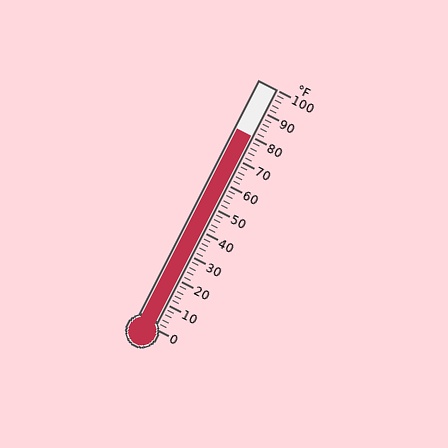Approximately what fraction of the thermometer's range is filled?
The thermometer is filled to approximately 80% of its range.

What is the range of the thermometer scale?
The thermometer scale ranges from 0°F to 100°F.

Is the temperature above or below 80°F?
The temperature is at 80°F.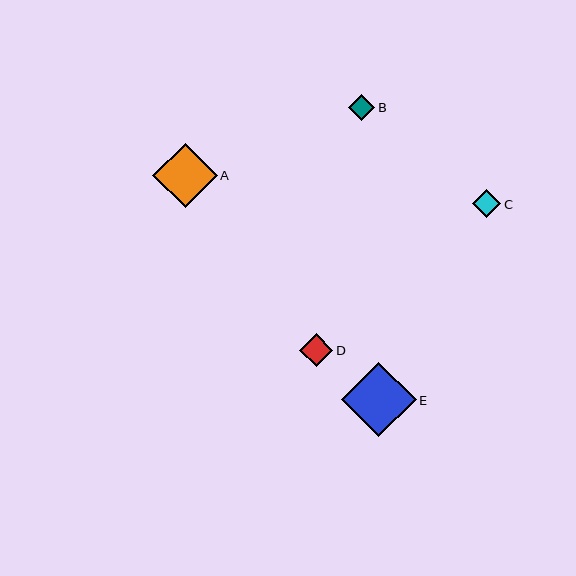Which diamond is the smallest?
Diamond B is the smallest with a size of approximately 27 pixels.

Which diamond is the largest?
Diamond E is the largest with a size of approximately 75 pixels.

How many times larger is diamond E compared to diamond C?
Diamond E is approximately 2.7 times the size of diamond C.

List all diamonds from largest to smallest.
From largest to smallest: E, A, D, C, B.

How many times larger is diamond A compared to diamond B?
Diamond A is approximately 2.4 times the size of diamond B.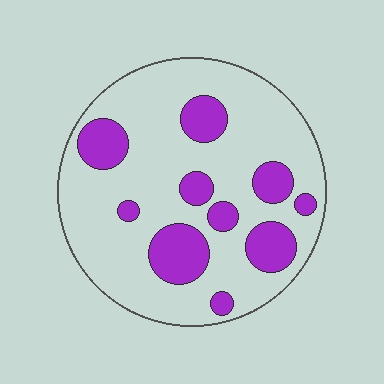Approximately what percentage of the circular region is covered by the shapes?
Approximately 25%.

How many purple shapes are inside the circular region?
10.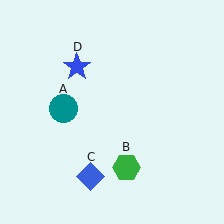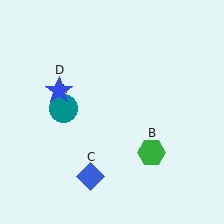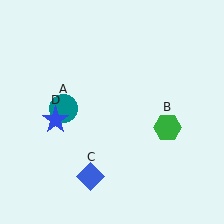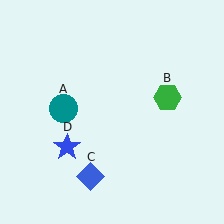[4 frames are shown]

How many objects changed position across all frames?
2 objects changed position: green hexagon (object B), blue star (object D).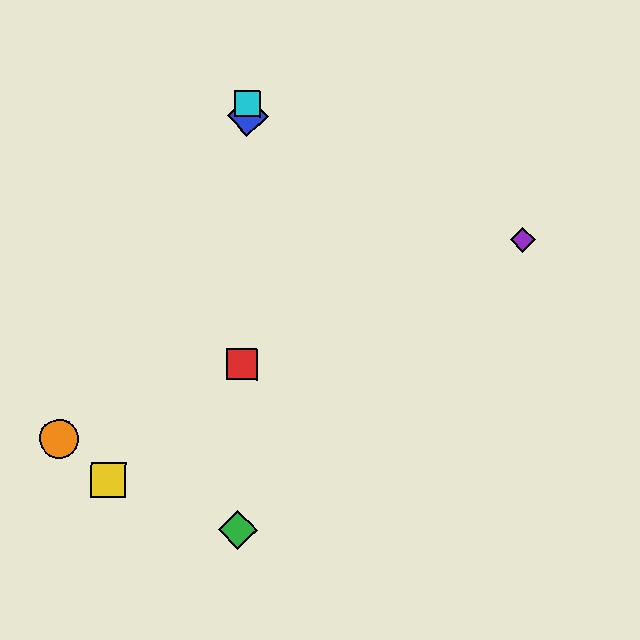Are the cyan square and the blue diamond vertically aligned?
Yes, both are at x≈248.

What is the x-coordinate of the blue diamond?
The blue diamond is at x≈248.